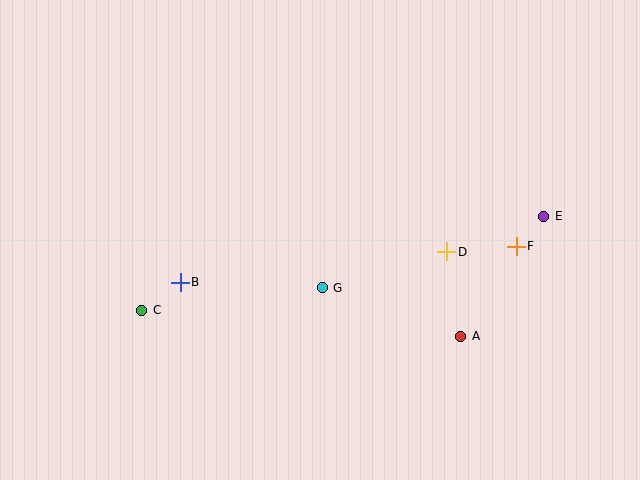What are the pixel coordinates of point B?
Point B is at (180, 282).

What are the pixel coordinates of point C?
Point C is at (142, 310).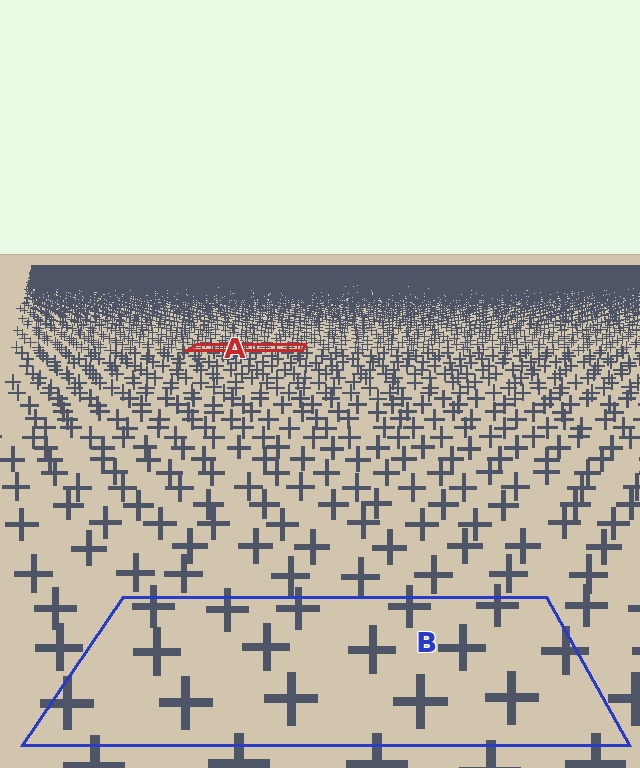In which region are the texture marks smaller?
The texture marks are smaller in region A, because it is farther away.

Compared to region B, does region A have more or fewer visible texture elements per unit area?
Region A has more texture elements per unit area — they are packed more densely because it is farther away.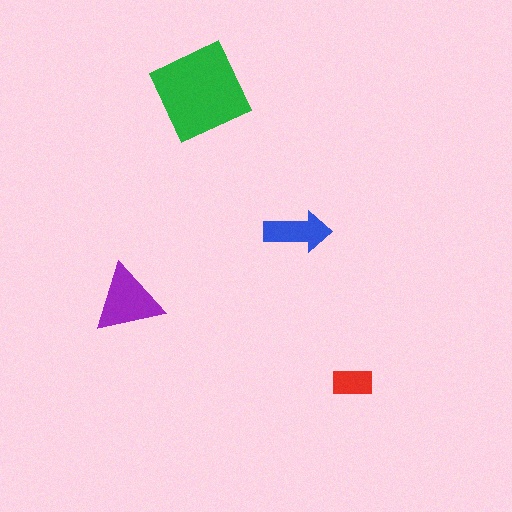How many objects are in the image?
There are 4 objects in the image.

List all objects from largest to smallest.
The green diamond, the purple triangle, the blue arrow, the red rectangle.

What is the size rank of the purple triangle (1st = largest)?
2nd.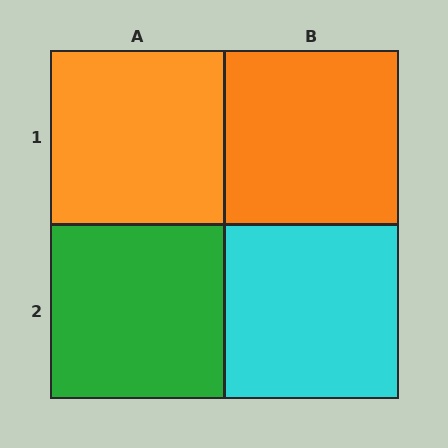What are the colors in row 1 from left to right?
Orange, orange.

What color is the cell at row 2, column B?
Cyan.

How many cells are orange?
2 cells are orange.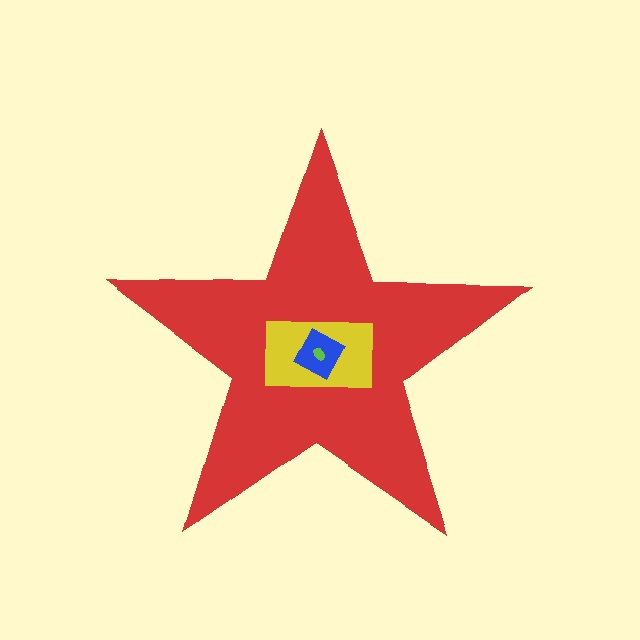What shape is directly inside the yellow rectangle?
The blue diamond.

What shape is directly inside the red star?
The yellow rectangle.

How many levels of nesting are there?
4.